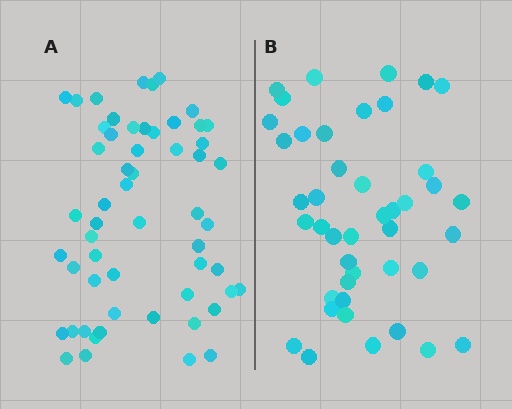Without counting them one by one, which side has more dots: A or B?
Region A (the left region) has more dots.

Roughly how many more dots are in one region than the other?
Region A has approximately 15 more dots than region B.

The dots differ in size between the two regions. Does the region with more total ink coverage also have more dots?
No. Region B has more total ink coverage because its dots are larger, but region A actually contains more individual dots. Total area can be misleading — the number of items is what matters here.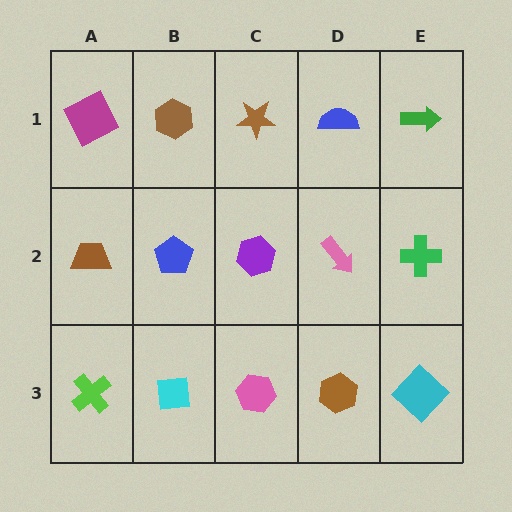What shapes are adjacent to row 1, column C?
A purple hexagon (row 2, column C), a brown hexagon (row 1, column B), a blue semicircle (row 1, column D).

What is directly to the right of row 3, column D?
A cyan diamond.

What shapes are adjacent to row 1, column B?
A blue pentagon (row 2, column B), a magenta square (row 1, column A), a brown star (row 1, column C).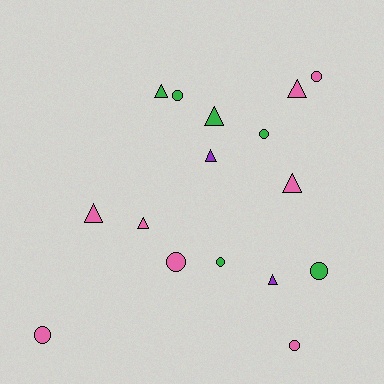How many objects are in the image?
There are 16 objects.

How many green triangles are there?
There are 2 green triangles.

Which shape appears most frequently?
Triangle, with 8 objects.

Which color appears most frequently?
Pink, with 8 objects.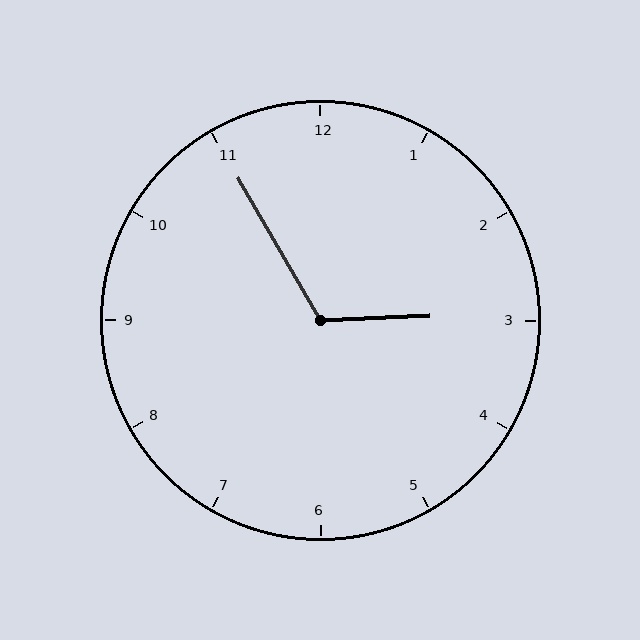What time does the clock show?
2:55.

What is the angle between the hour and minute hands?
Approximately 118 degrees.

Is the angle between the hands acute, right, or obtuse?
It is obtuse.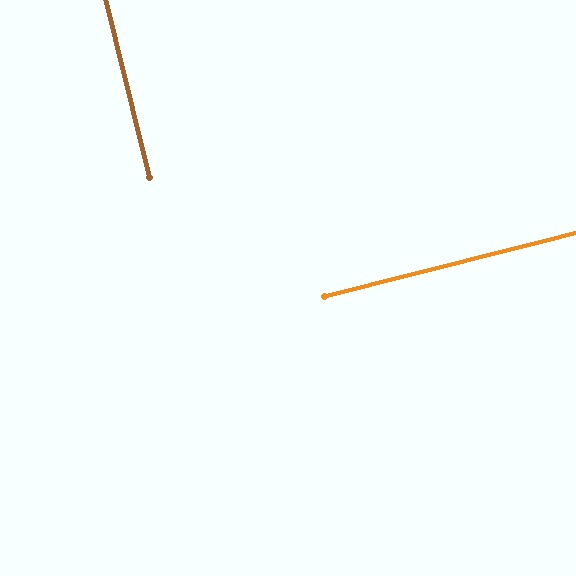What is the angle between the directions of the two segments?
Approximately 90 degrees.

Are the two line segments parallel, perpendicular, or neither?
Perpendicular — they meet at approximately 90°.